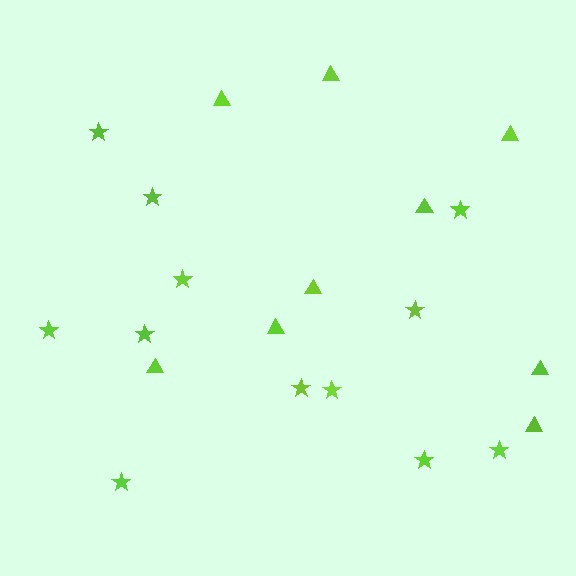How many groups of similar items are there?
There are 2 groups: one group of triangles (9) and one group of stars (12).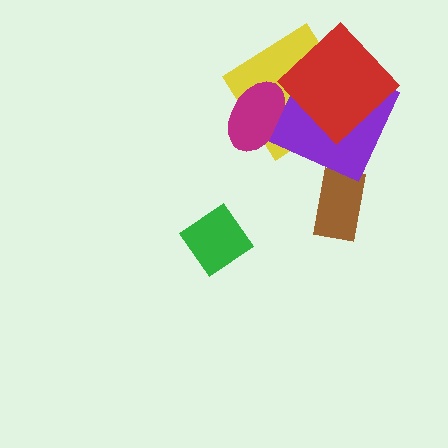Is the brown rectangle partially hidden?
No, no other shape covers it.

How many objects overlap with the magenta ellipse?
2 objects overlap with the magenta ellipse.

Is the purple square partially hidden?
Yes, it is partially covered by another shape.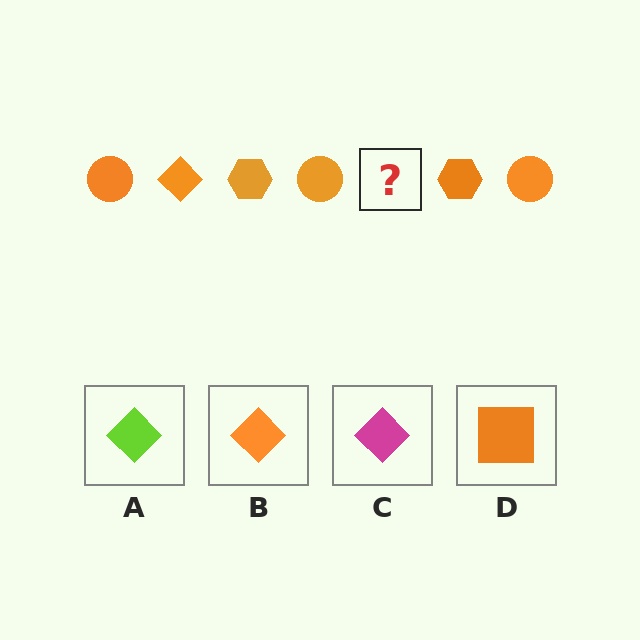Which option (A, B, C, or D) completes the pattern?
B.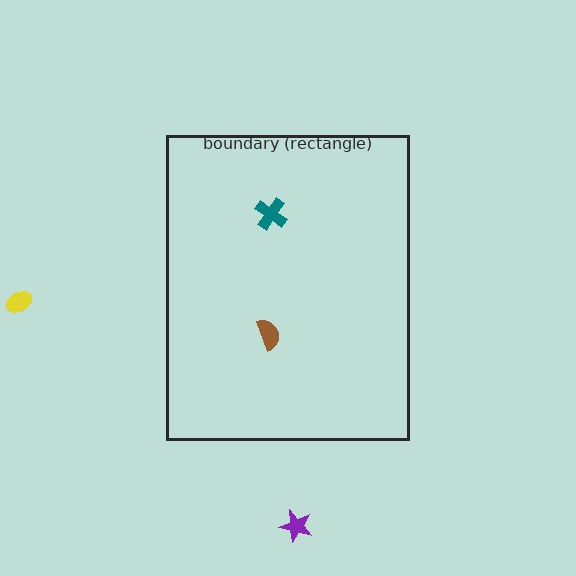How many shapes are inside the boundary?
2 inside, 2 outside.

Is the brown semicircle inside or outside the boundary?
Inside.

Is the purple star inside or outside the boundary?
Outside.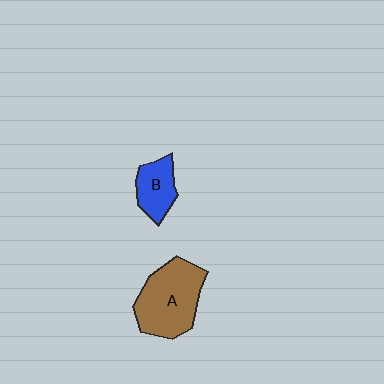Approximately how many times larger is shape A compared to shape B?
Approximately 2.0 times.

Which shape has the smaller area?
Shape B (blue).